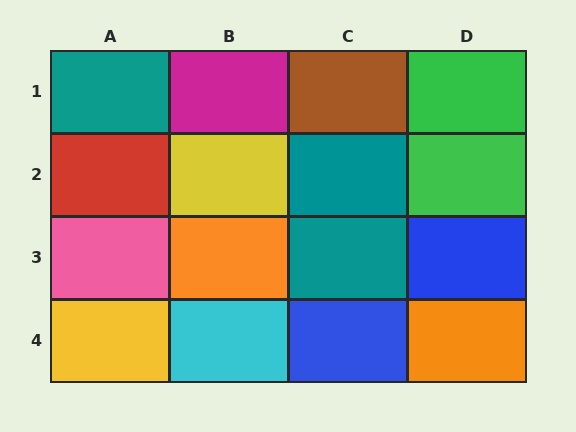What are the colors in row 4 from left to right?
Yellow, cyan, blue, orange.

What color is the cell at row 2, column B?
Yellow.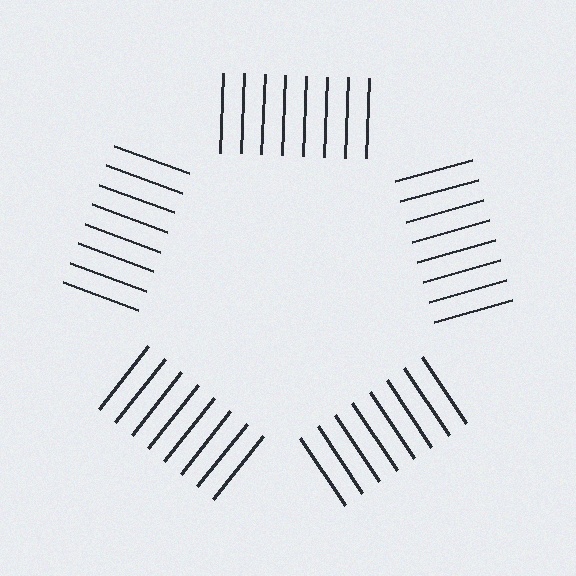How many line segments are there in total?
40 — 8 along each of the 5 edges.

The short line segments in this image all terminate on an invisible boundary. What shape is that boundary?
An illusory pentagon — the line segments terminate on its edges but no continuous stroke is drawn.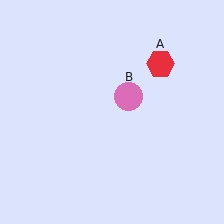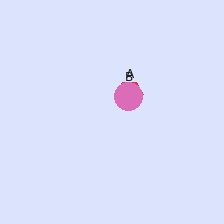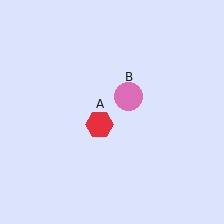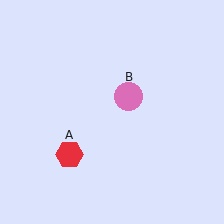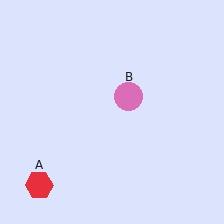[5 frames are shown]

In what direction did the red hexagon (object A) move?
The red hexagon (object A) moved down and to the left.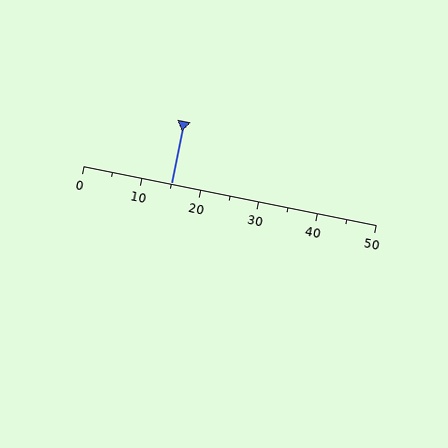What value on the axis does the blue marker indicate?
The marker indicates approximately 15.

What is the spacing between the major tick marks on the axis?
The major ticks are spaced 10 apart.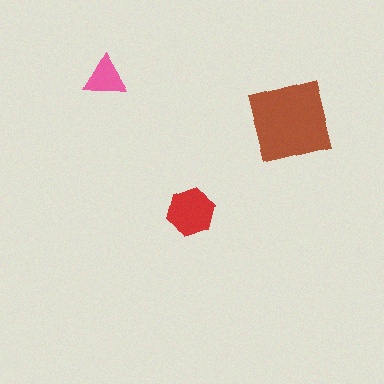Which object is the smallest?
The pink triangle.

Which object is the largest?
The brown square.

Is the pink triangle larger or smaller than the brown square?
Smaller.